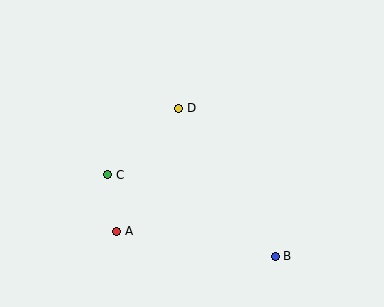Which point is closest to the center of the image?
Point D at (179, 108) is closest to the center.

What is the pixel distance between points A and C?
The distance between A and C is 57 pixels.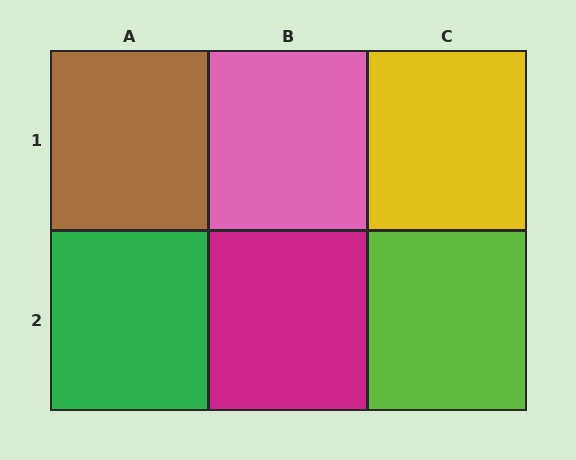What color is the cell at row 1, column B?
Pink.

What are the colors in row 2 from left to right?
Green, magenta, lime.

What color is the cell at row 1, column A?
Brown.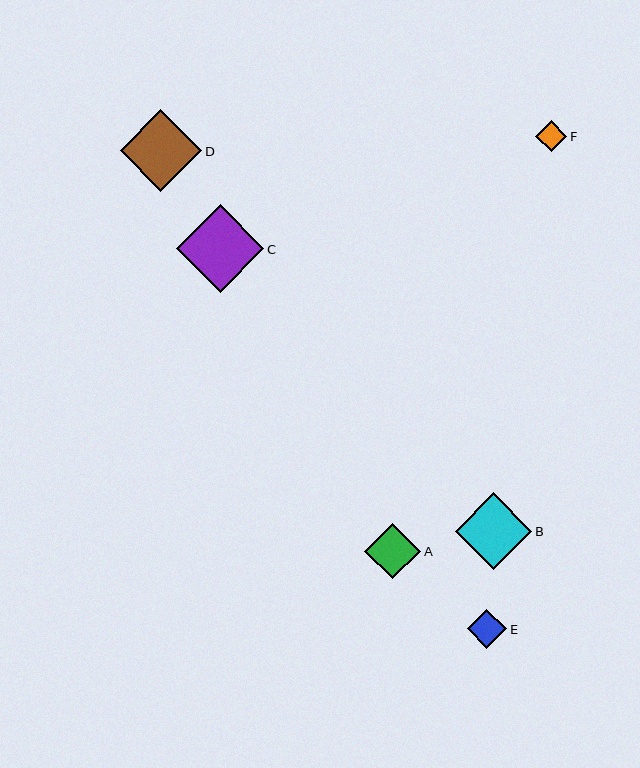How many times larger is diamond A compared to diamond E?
Diamond A is approximately 1.4 times the size of diamond E.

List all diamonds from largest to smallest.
From largest to smallest: C, D, B, A, E, F.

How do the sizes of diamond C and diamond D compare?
Diamond C and diamond D are approximately the same size.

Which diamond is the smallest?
Diamond F is the smallest with a size of approximately 31 pixels.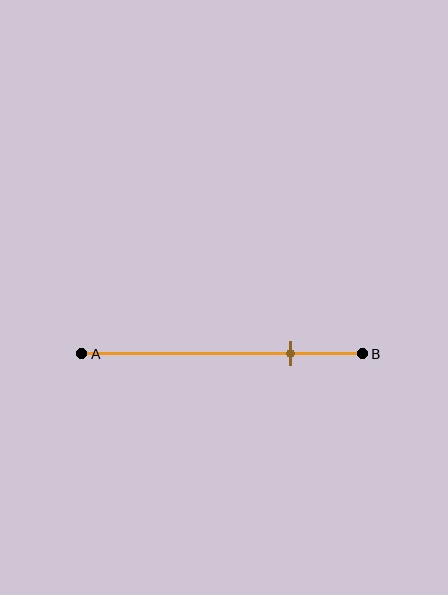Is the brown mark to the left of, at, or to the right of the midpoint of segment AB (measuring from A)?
The brown mark is to the right of the midpoint of segment AB.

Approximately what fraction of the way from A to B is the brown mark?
The brown mark is approximately 75% of the way from A to B.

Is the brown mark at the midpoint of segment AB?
No, the mark is at about 75% from A, not at the 50% midpoint.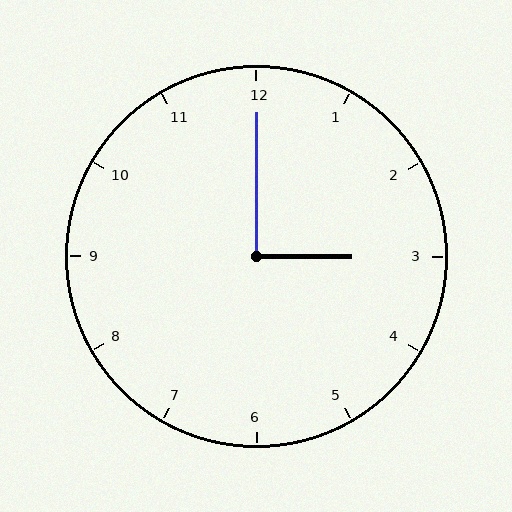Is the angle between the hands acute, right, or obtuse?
It is right.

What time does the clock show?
3:00.